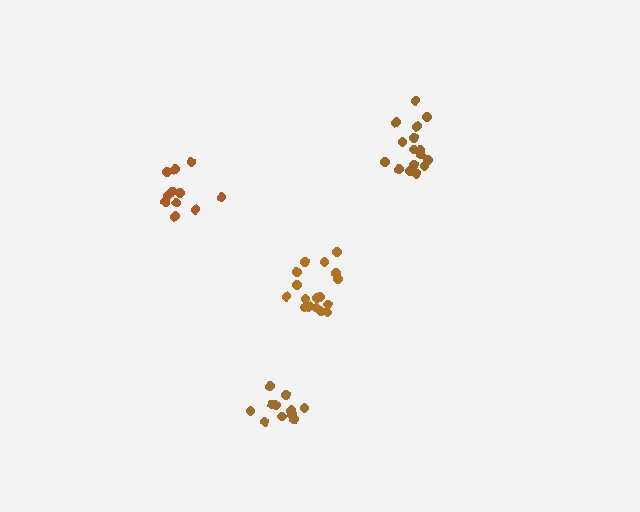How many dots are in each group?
Group 1: 16 dots, Group 2: 11 dots, Group 3: 17 dots, Group 4: 11 dots (55 total).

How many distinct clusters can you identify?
There are 4 distinct clusters.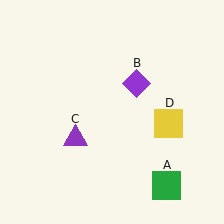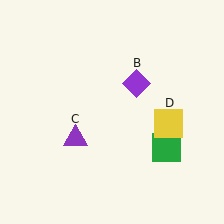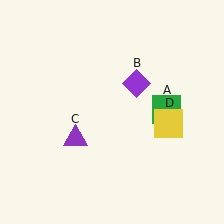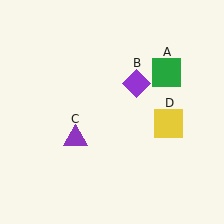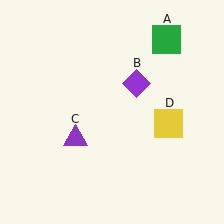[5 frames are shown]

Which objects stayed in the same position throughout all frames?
Purple diamond (object B) and purple triangle (object C) and yellow square (object D) remained stationary.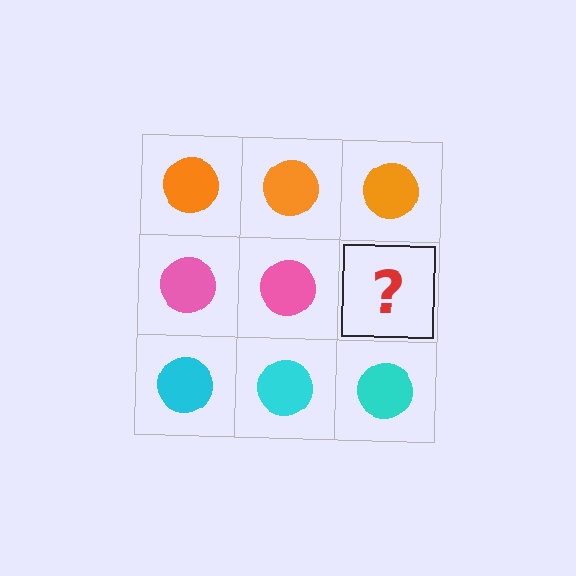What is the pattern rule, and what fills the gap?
The rule is that each row has a consistent color. The gap should be filled with a pink circle.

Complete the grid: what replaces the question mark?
The question mark should be replaced with a pink circle.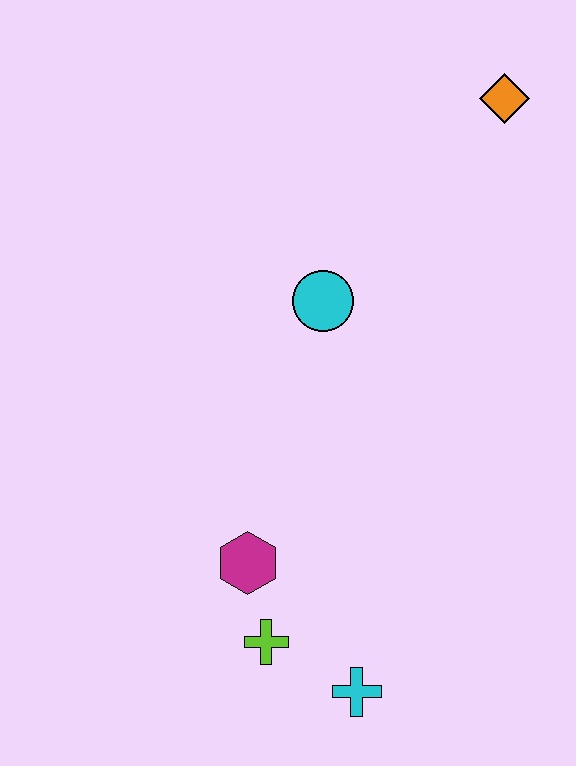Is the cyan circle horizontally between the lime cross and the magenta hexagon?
No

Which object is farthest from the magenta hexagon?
The orange diamond is farthest from the magenta hexagon.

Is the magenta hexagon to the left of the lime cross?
Yes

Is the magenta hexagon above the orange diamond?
No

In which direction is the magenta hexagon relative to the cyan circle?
The magenta hexagon is below the cyan circle.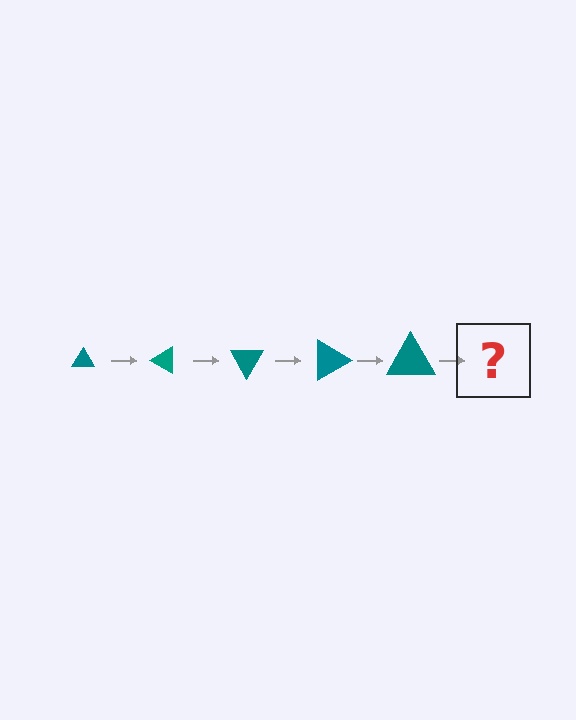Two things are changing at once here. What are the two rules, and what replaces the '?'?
The two rules are that the triangle grows larger each step and it rotates 30 degrees each step. The '?' should be a triangle, larger than the previous one and rotated 150 degrees from the start.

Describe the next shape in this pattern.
It should be a triangle, larger than the previous one and rotated 150 degrees from the start.